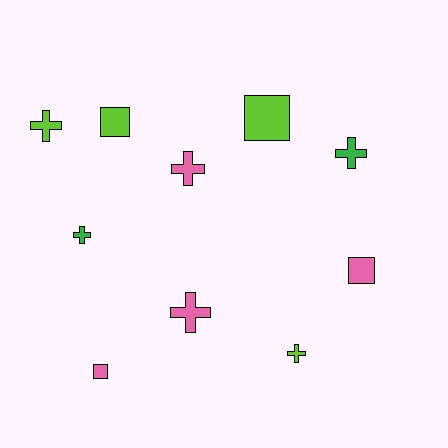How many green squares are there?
There are no green squares.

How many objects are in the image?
There are 10 objects.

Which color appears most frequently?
Lime, with 4 objects.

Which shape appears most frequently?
Cross, with 6 objects.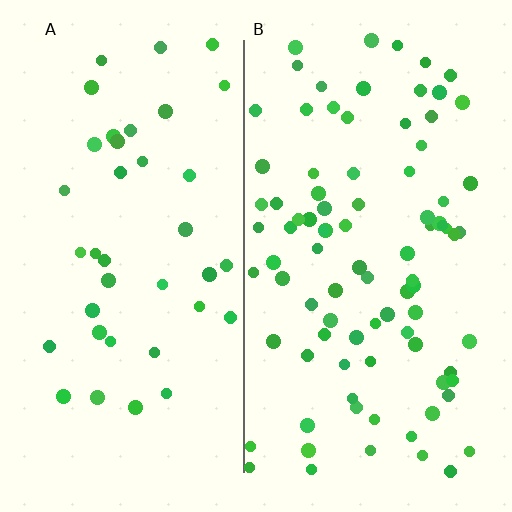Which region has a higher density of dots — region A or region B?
B (the right).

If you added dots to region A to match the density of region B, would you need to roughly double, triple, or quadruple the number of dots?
Approximately double.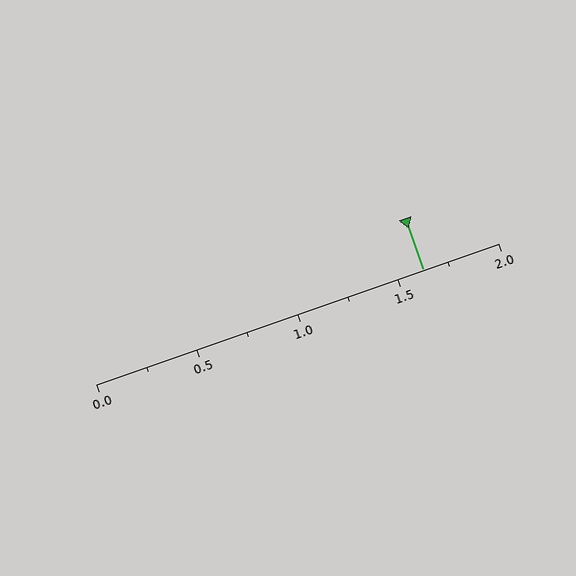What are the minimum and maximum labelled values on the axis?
The axis runs from 0.0 to 2.0.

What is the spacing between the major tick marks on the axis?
The major ticks are spaced 0.5 apart.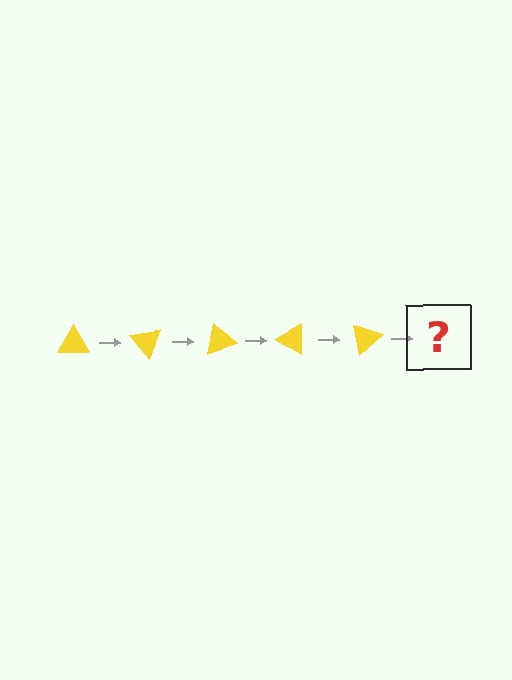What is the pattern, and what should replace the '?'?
The pattern is that the triangle rotates 50 degrees each step. The '?' should be a yellow triangle rotated 250 degrees.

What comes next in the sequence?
The next element should be a yellow triangle rotated 250 degrees.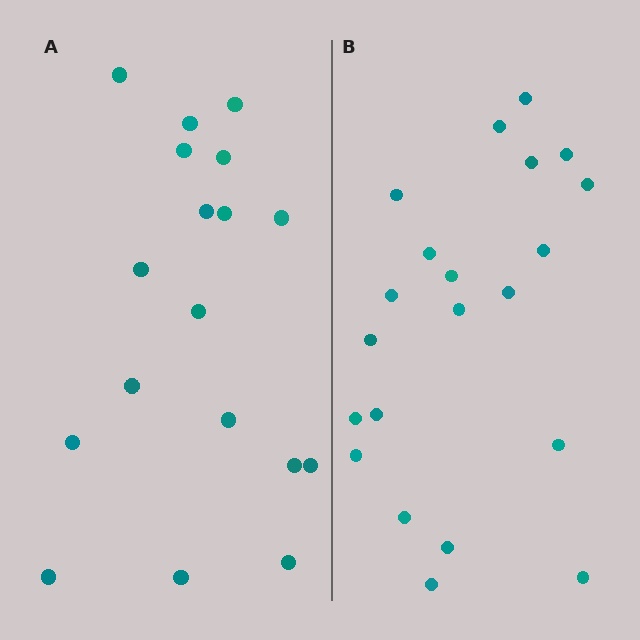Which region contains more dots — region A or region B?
Region B (the right region) has more dots.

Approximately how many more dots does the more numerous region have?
Region B has just a few more — roughly 2 or 3 more dots than region A.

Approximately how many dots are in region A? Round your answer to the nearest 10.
About 20 dots. (The exact count is 18, which rounds to 20.)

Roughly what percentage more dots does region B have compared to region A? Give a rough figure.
About 15% more.